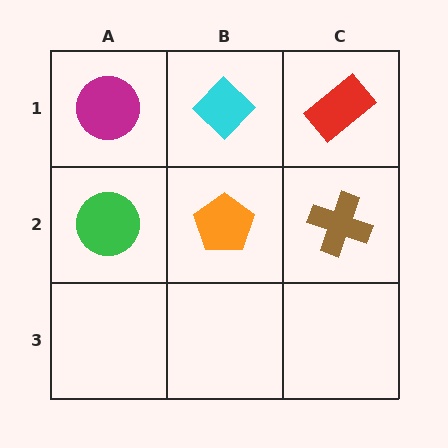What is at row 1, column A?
A magenta circle.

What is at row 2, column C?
A brown cross.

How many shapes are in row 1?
3 shapes.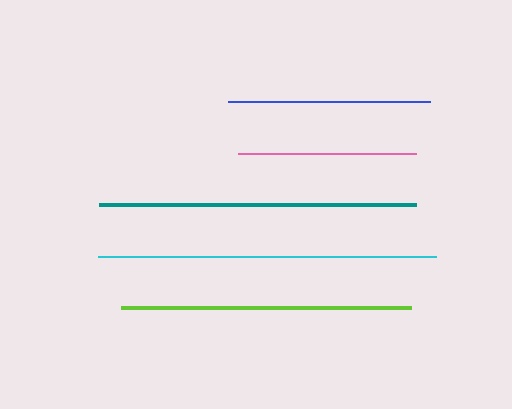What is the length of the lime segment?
The lime segment is approximately 290 pixels long.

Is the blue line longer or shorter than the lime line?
The lime line is longer than the blue line.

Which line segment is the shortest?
The pink line is the shortest at approximately 177 pixels.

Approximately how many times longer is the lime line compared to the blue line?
The lime line is approximately 1.4 times the length of the blue line.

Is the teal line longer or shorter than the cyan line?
The cyan line is longer than the teal line.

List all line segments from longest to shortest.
From longest to shortest: cyan, teal, lime, blue, pink.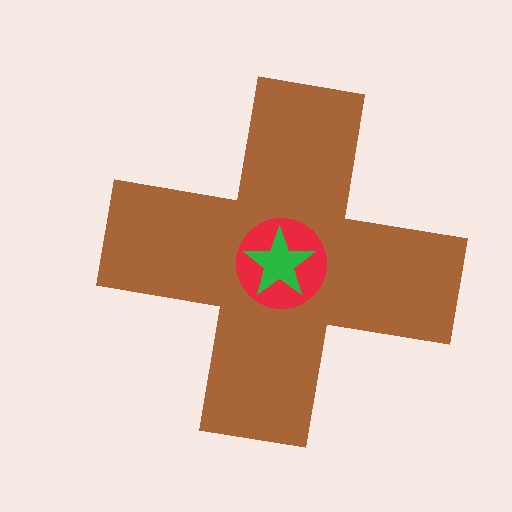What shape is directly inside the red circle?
The green star.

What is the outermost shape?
The brown cross.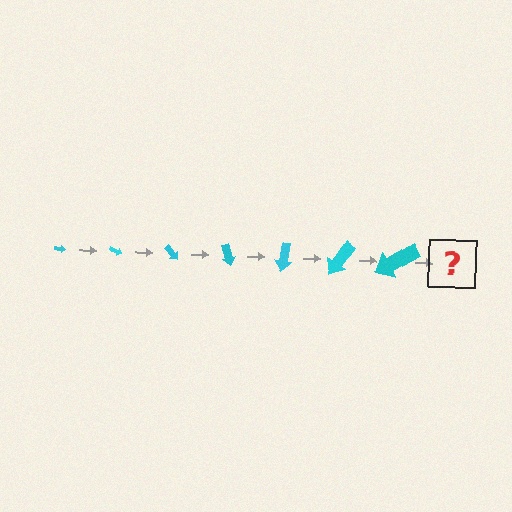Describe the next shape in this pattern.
It should be an arrow, larger than the previous one and rotated 175 degrees from the start.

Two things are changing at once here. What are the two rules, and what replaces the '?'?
The two rules are that the arrow grows larger each step and it rotates 25 degrees each step. The '?' should be an arrow, larger than the previous one and rotated 175 degrees from the start.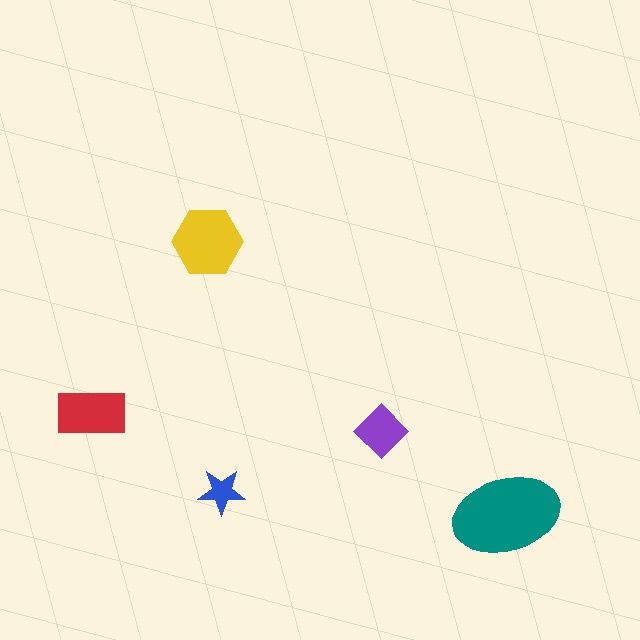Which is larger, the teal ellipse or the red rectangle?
The teal ellipse.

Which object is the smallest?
The blue star.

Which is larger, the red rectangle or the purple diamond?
The red rectangle.